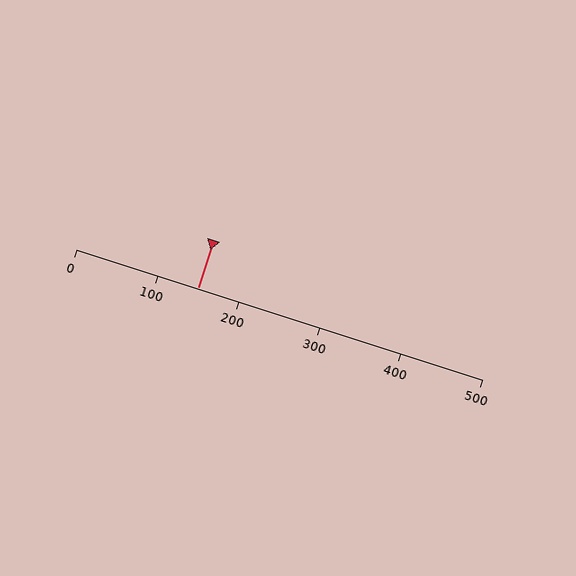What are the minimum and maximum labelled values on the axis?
The axis runs from 0 to 500.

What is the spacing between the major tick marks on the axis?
The major ticks are spaced 100 apart.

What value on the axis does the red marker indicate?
The marker indicates approximately 150.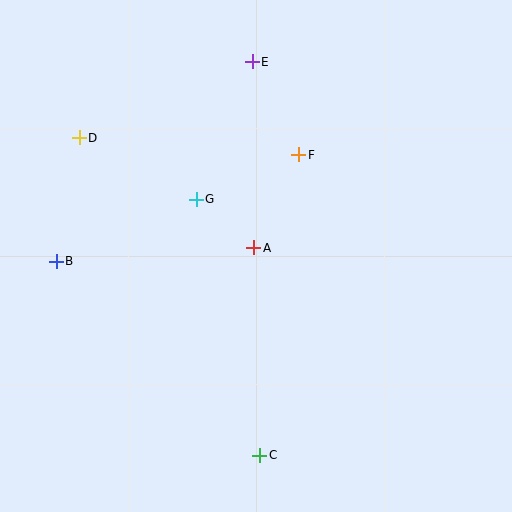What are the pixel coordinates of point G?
Point G is at (196, 199).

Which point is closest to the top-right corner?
Point F is closest to the top-right corner.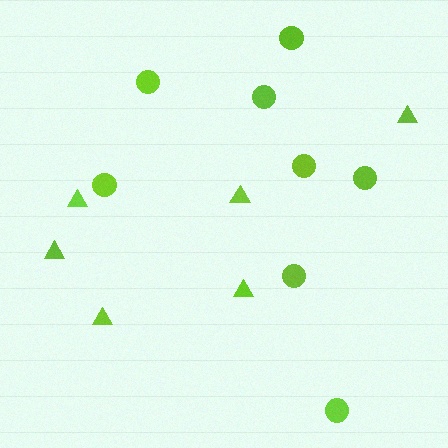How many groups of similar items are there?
There are 2 groups: one group of circles (8) and one group of triangles (6).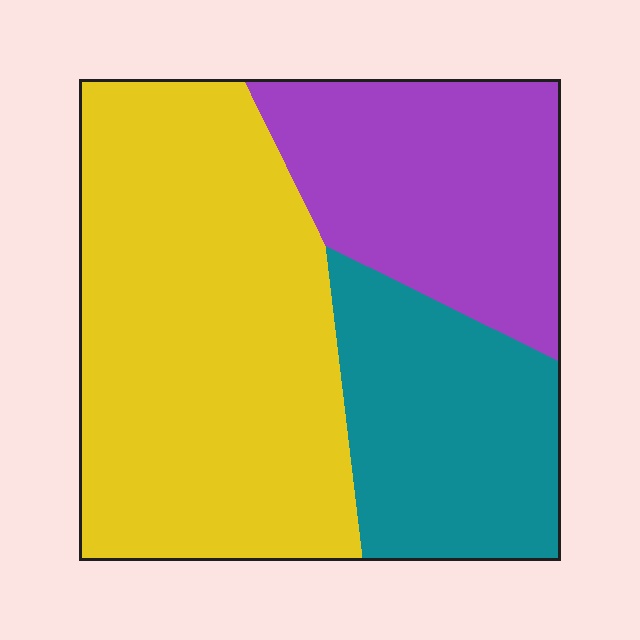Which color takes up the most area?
Yellow, at roughly 50%.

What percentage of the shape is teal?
Teal covers around 25% of the shape.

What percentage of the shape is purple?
Purple covers 26% of the shape.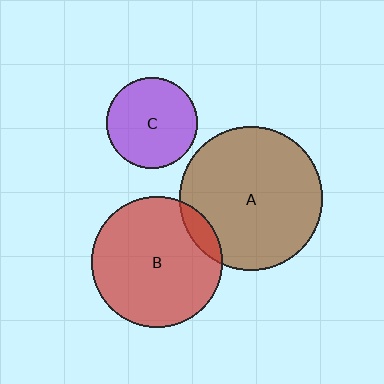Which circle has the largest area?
Circle A (brown).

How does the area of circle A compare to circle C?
Approximately 2.5 times.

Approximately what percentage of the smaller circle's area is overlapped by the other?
Approximately 10%.